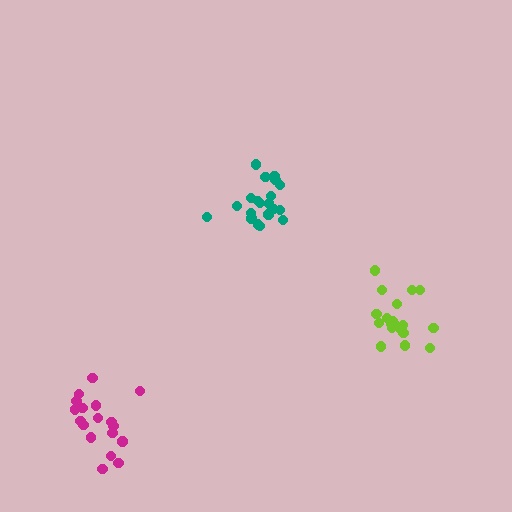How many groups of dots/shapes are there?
There are 3 groups.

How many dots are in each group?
Group 1: 21 dots, Group 2: 18 dots, Group 3: 20 dots (59 total).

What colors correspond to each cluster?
The clusters are colored: lime, magenta, teal.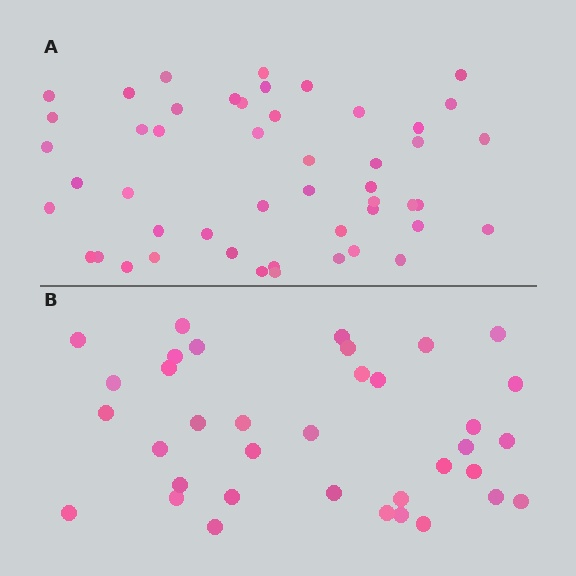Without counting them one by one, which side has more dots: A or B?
Region A (the top region) has more dots.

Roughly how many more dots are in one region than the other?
Region A has approximately 15 more dots than region B.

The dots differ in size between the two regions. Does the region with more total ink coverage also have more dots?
No. Region B has more total ink coverage because its dots are larger, but region A actually contains more individual dots. Total area can be misleading — the number of items is what matters here.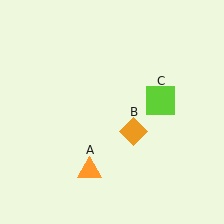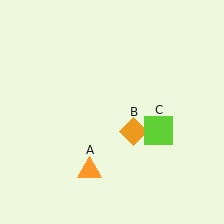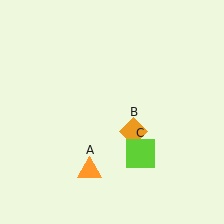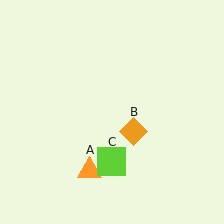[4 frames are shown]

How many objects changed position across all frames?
1 object changed position: lime square (object C).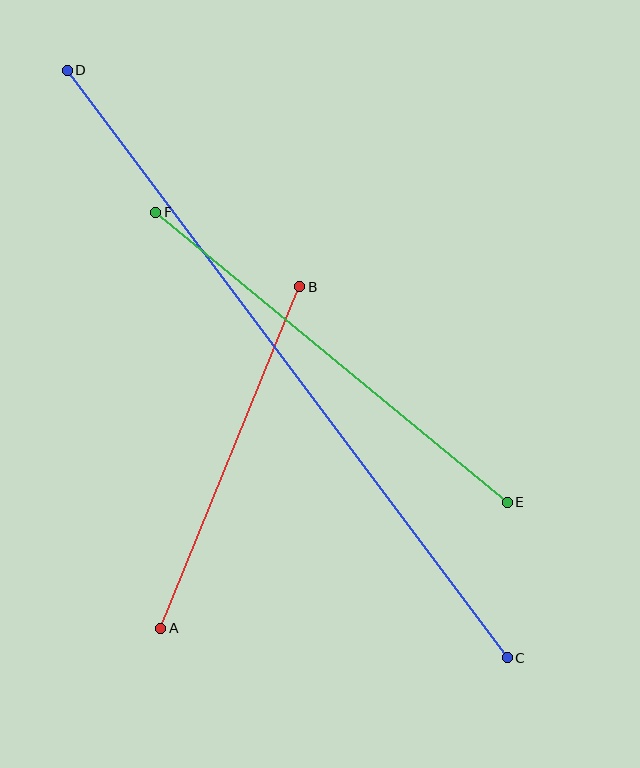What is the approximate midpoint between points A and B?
The midpoint is at approximately (230, 457) pixels.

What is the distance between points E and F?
The distance is approximately 455 pixels.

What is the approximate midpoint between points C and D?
The midpoint is at approximately (287, 364) pixels.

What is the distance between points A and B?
The distance is approximately 369 pixels.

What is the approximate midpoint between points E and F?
The midpoint is at approximately (332, 357) pixels.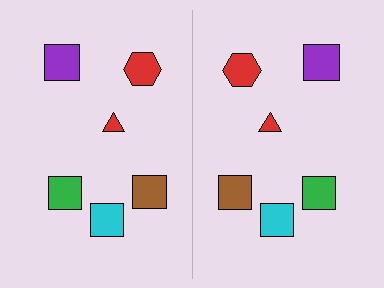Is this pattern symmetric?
Yes, this pattern has bilateral (reflection) symmetry.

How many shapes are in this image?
There are 12 shapes in this image.